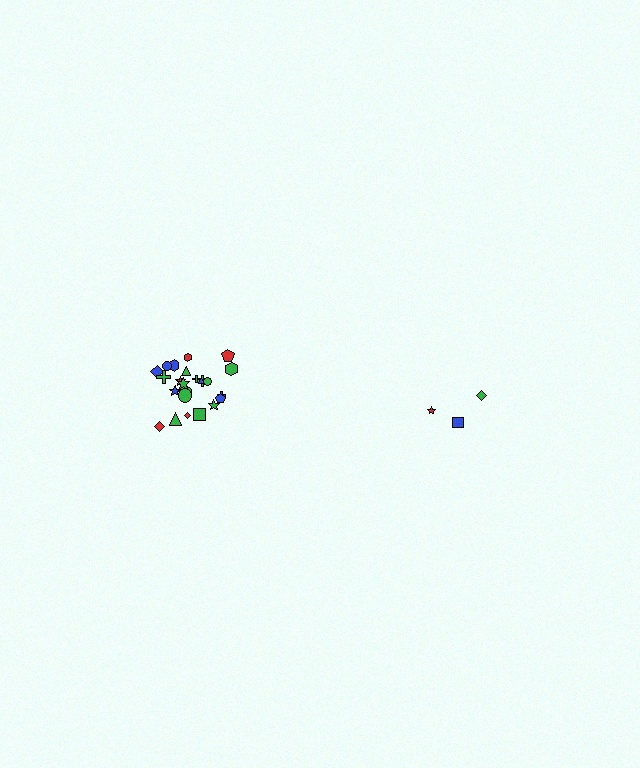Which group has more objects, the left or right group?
The left group.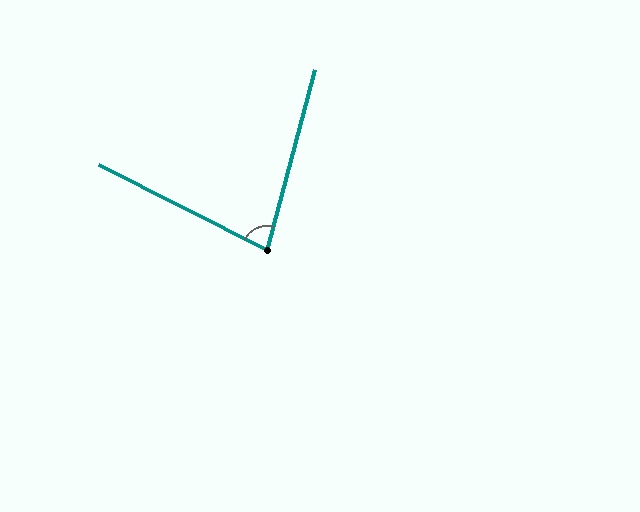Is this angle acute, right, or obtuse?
It is acute.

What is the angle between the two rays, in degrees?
Approximately 78 degrees.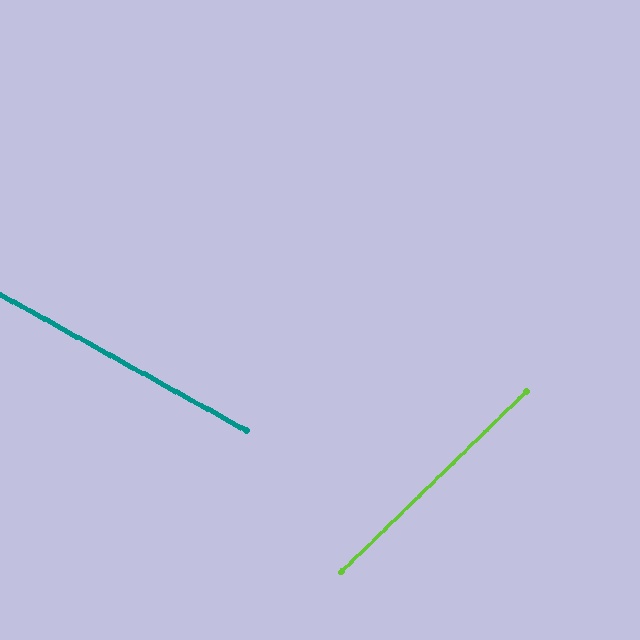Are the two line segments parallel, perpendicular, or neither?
Neither parallel nor perpendicular — they differ by about 73°.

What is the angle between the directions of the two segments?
Approximately 73 degrees.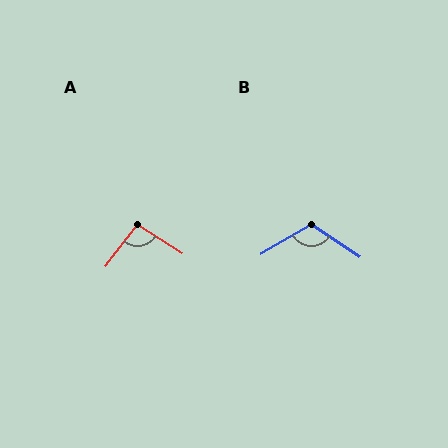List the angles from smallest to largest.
A (95°), B (116°).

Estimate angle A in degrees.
Approximately 95 degrees.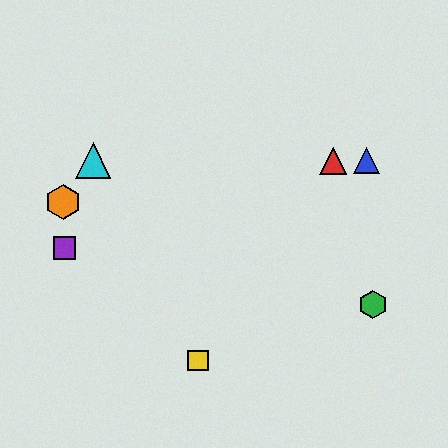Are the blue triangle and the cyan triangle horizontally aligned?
Yes, both are at y≈161.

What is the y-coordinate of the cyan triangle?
The cyan triangle is at y≈161.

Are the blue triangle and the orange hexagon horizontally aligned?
No, the blue triangle is at y≈161 and the orange hexagon is at y≈202.